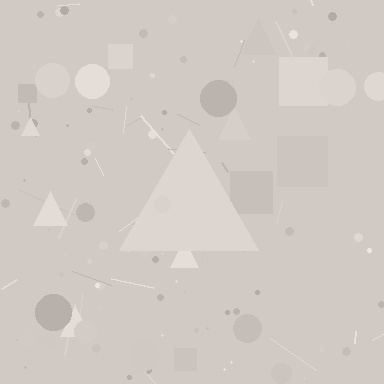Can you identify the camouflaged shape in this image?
The camouflaged shape is a triangle.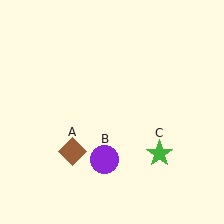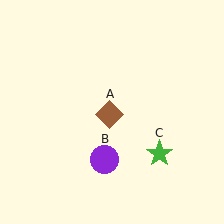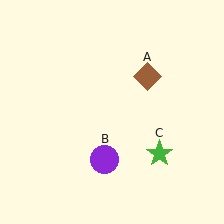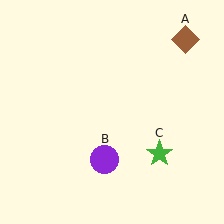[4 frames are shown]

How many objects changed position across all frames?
1 object changed position: brown diamond (object A).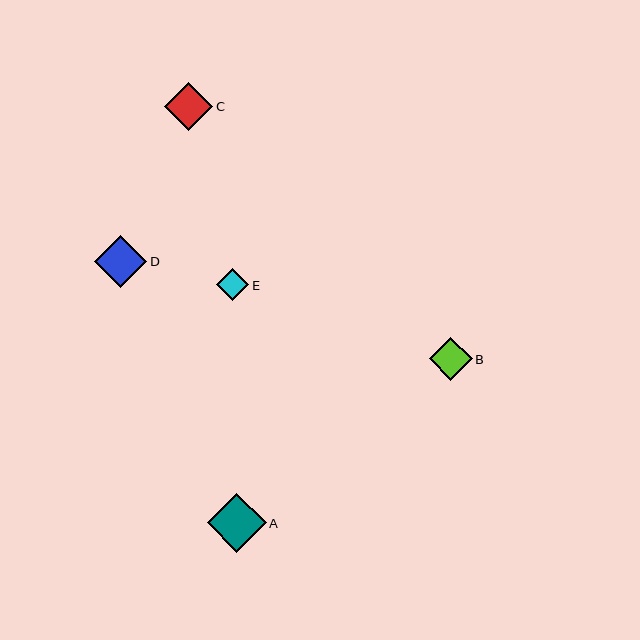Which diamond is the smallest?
Diamond E is the smallest with a size of approximately 32 pixels.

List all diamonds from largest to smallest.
From largest to smallest: A, D, C, B, E.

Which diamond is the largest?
Diamond A is the largest with a size of approximately 59 pixels.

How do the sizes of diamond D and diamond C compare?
Diamond D and diamond C are approximately the same size.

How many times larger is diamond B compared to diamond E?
Diamond B is approximately 1.3 times the size of diamond E.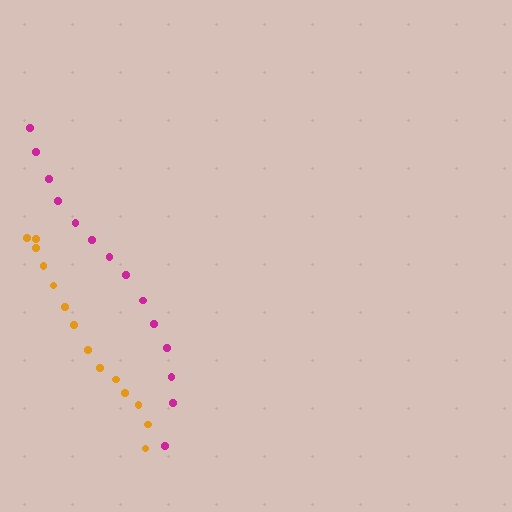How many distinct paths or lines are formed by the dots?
There are 2 distinct paths.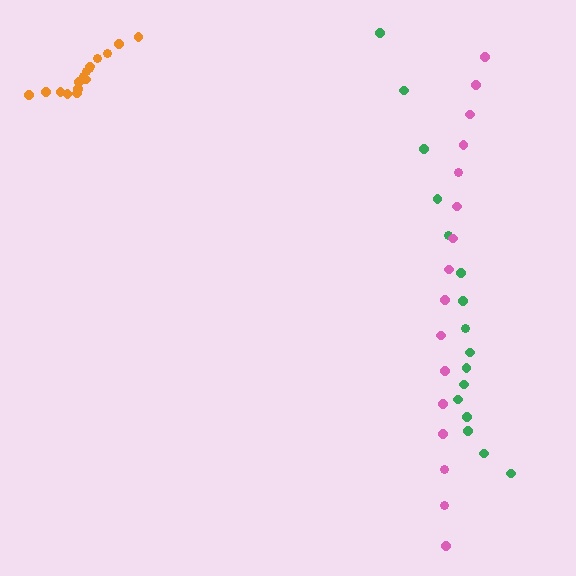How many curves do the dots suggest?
There are 3 distinct paths.